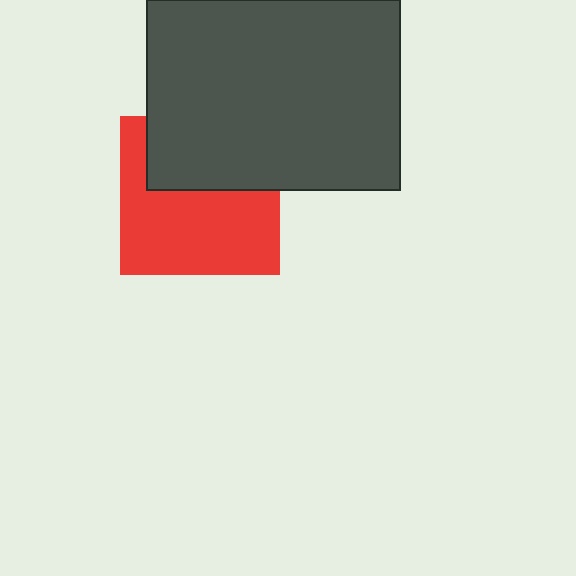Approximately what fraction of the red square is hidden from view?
Roughly 40% of the red square is hidden behind the dark gray rectangle.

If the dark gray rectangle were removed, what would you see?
You would see the complete red square.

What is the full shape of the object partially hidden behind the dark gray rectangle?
The partially hidden object is a red square.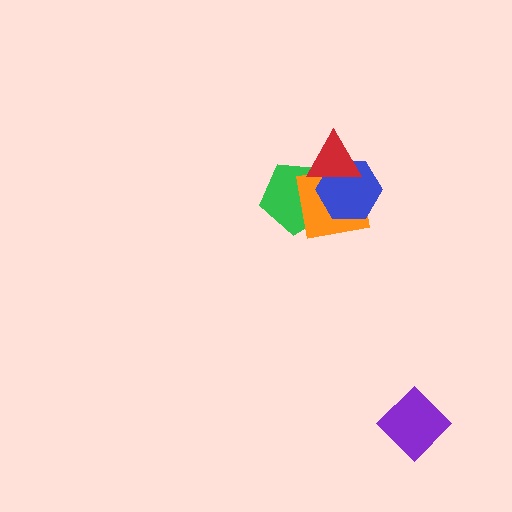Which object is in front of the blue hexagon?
The red triangle is in front of the blue hexagon.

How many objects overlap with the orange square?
3 objects overlap with the orange square.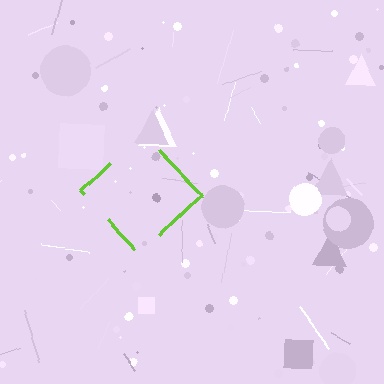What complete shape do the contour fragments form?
The contour fragments form a diamond.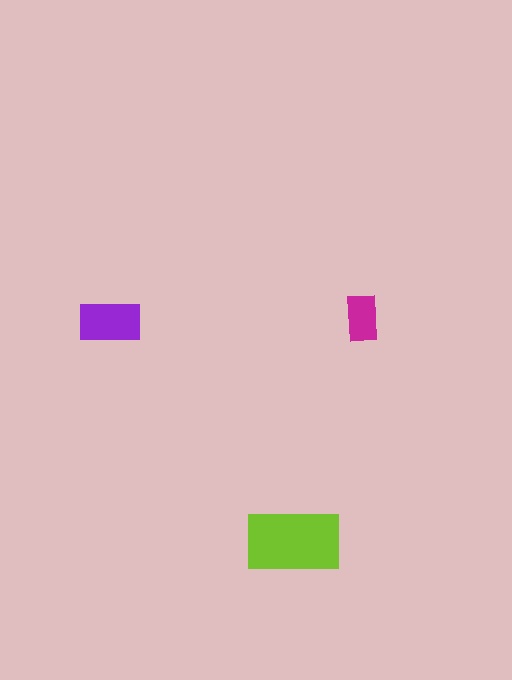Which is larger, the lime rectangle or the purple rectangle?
The lime one.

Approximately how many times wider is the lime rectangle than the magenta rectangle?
About 2 times wider.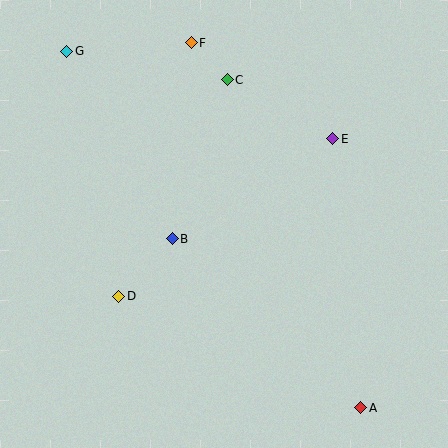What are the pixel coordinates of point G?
Point G is at (67, 51).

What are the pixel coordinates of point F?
Point F is at (191, 43).